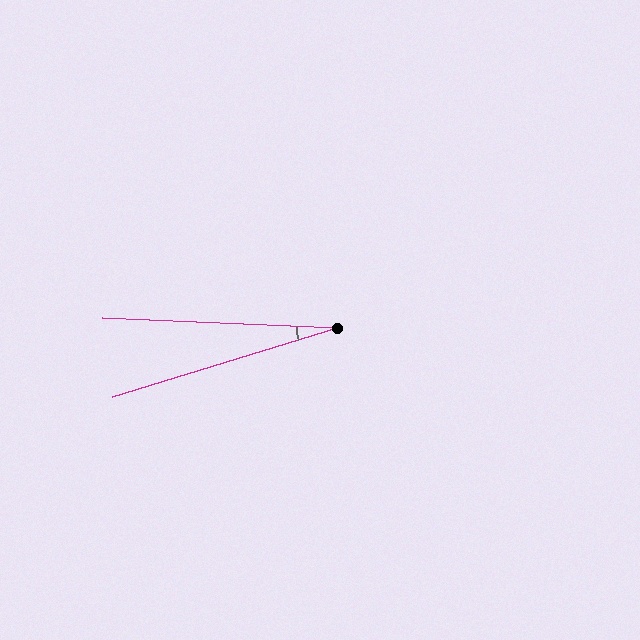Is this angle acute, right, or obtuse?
It is acute.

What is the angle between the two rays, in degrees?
Approximately 20 degrees.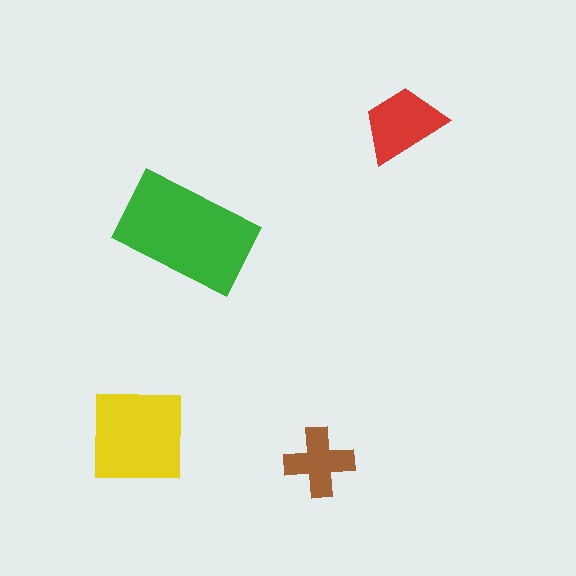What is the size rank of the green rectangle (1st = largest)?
1st.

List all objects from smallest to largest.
The brown cross, the red trapezoid, the yellow square, the green rectangle.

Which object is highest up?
The red trapezoid is topmost.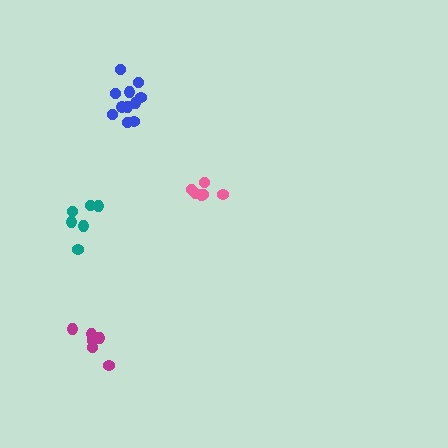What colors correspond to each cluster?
The clusters are colored: teal, blue, pink, magenta.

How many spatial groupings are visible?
There are 4 spatial groupings.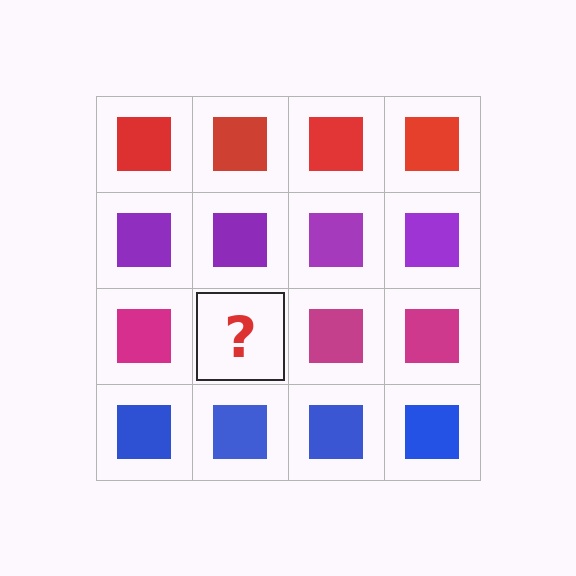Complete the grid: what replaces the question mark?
The question mark should be replaced with a magenta square.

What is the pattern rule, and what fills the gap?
The rule is that each row has a consistent color. The gap should be filled with a magenta square.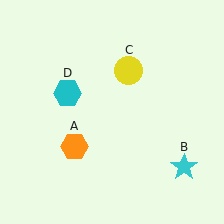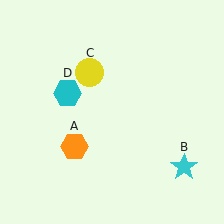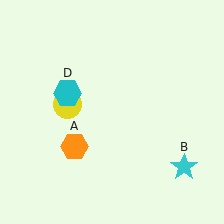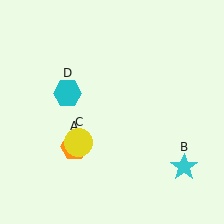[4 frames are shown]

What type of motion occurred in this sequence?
The yellow circle (object C) rotated counterclockwise around the center of the scene.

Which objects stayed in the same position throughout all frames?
Orange hexagon (object A) and cyan star (object B) and cyan hexagon (object D) remained stationary.